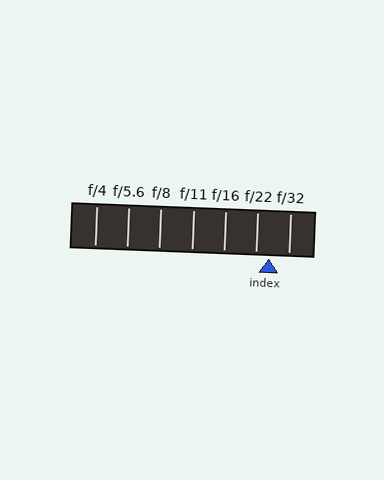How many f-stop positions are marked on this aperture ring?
There are 7 f-stop positions marked.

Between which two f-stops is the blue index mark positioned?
The index mark is between f/22 and f/32.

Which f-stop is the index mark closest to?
The index mark is closest to f/22.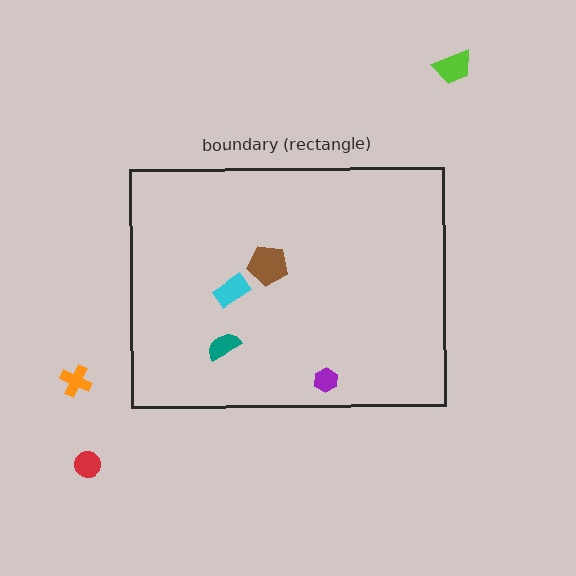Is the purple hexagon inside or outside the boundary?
Inside.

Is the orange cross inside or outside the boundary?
Outside.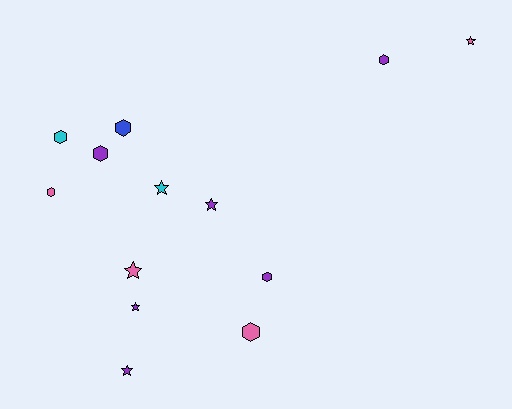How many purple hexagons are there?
There are 3 purple hexagons.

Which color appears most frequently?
Purple, with 6 objects.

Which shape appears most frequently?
Hexagon, with 7 objects.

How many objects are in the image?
There are 13 objects.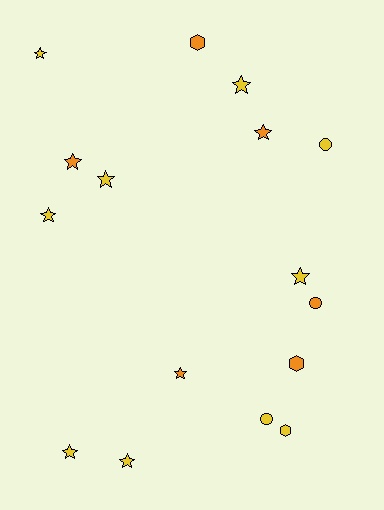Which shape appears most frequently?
Star, with 10 objects.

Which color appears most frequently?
Yellow, with 10 objects.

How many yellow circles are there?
There are 2 yellow circles.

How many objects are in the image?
There are 16 objects.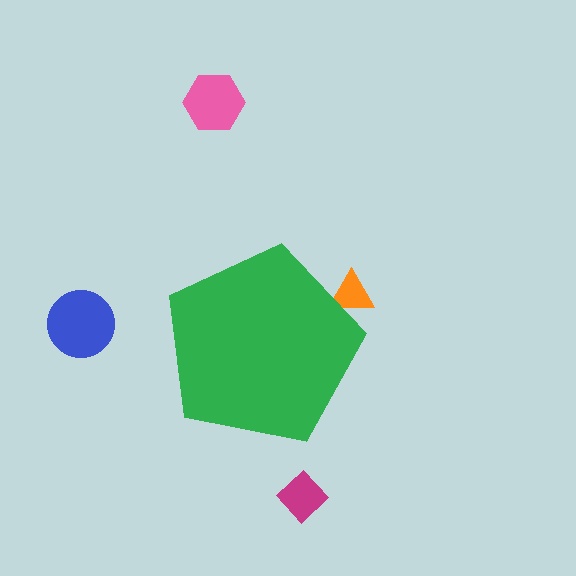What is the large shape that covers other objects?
A green pentagon.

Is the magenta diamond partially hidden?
No, the magenta diamond is fully visible.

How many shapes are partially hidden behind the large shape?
1 shape is partially hidden.